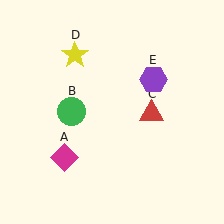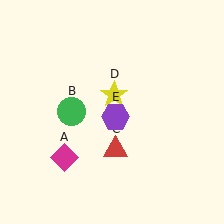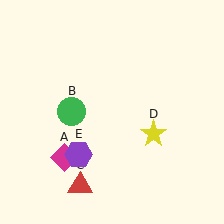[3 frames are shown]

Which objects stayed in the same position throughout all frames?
Magenta diamond (object A) and green circle (object B) remained stationary.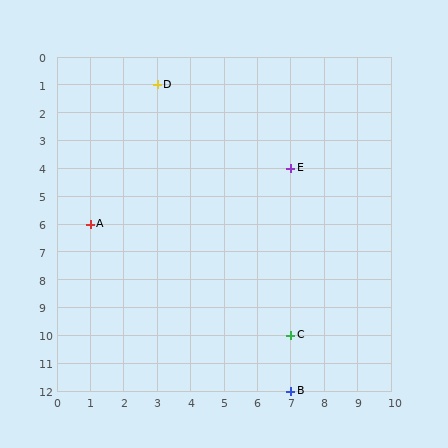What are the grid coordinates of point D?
Point D is at grid coordinates (3, 1).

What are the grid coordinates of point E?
Point E is at grid coordinates (7, 4).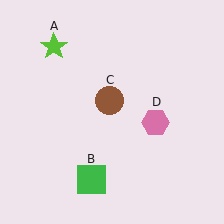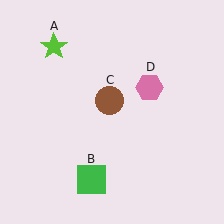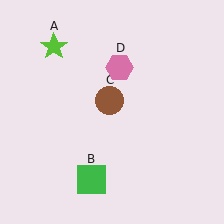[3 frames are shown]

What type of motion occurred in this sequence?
The pink hexagon (object D) rotated counterclockwise around the center of the scene.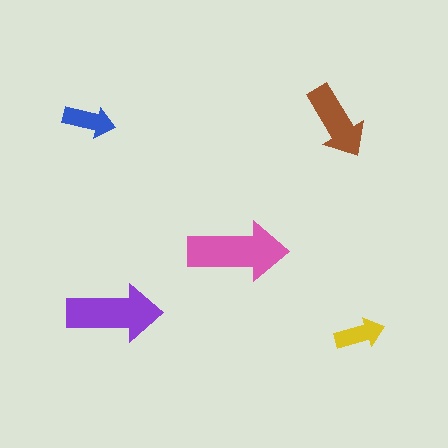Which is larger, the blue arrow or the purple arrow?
The purple one.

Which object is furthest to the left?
The blue arrow is leftmost.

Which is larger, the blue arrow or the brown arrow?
The brown one.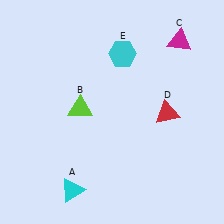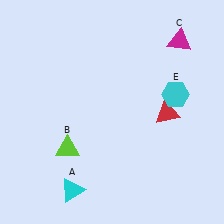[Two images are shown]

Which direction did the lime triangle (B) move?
The lime triangle (B) moved down.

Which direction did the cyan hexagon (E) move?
The cyan hexagon (E) moved right.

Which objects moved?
The objects that moved are: the lime triangle (B), the cyan hexagon (E).